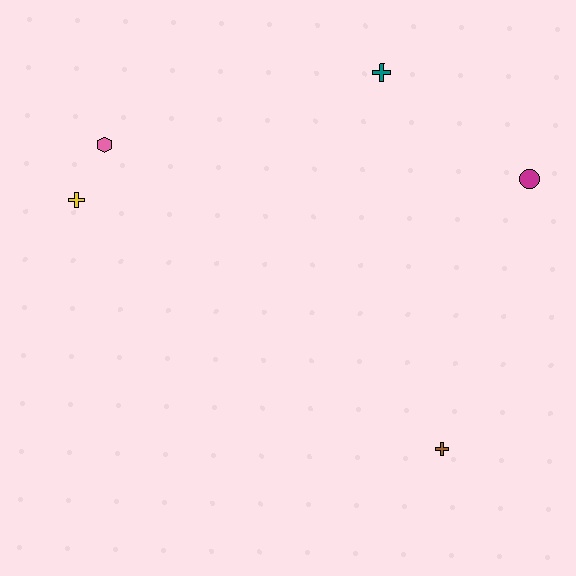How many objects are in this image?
There are 5 objects.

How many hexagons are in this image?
There is 1 hexagon.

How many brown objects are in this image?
There is 1 brown object.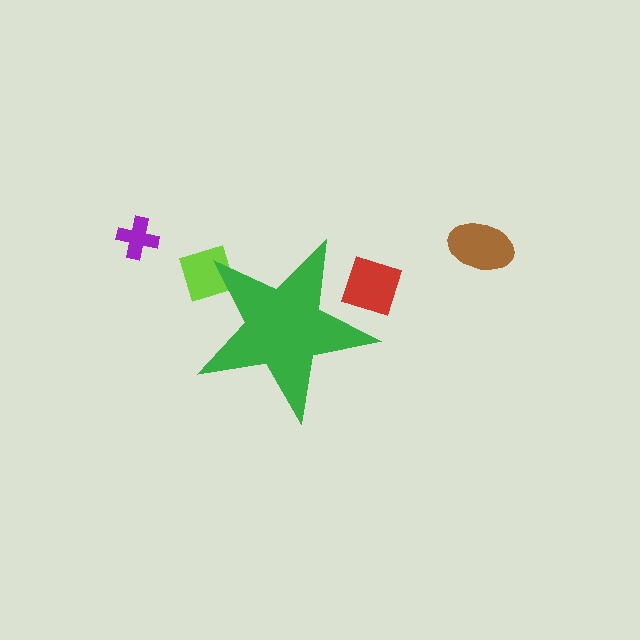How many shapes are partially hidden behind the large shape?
2 shapes are partially hidden.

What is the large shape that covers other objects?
A green star.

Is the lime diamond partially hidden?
Yes, the lime diamond is partially hidden behind the green star.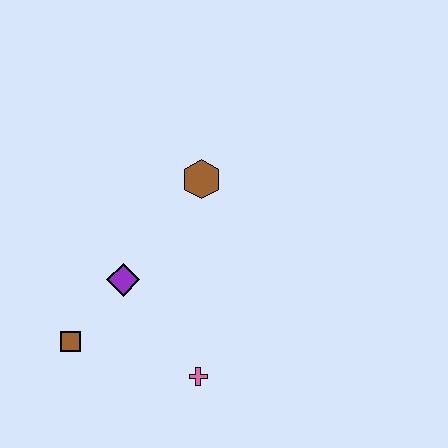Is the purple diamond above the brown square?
Yes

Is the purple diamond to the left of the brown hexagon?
Yes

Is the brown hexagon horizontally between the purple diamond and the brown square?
No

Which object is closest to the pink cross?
The purple diamond is closest to the pink cross.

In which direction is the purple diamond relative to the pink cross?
The purple diamond is above the pink cross.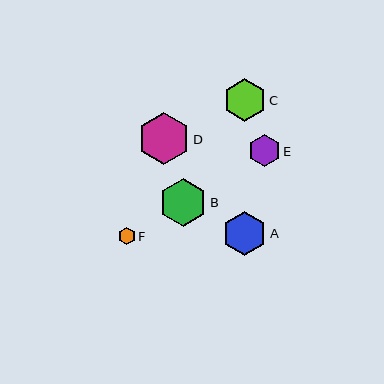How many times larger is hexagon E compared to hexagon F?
Hexagon E is approximately 1.9 times the size of hexagon F.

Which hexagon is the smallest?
Hexagon F is the smallest with a size of approximately 17 pixels.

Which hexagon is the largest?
Hexagon D is the largest with a size of approximately 52 pixels.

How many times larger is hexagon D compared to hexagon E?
Hexagon D is approximately 1.6 times the size of hexagon E.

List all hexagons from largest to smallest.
From largest to smallest: D, B, A, C, E, F.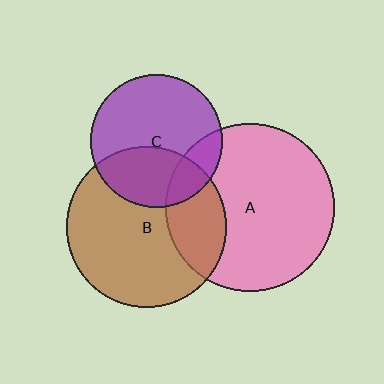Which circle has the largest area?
Circle A (pink).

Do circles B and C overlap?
Yes.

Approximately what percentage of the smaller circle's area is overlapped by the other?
Approximately 35%.